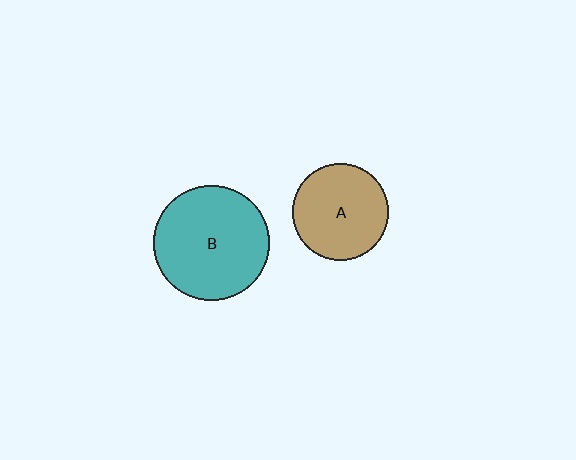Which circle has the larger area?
Circle B (teal).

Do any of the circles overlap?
No, none of the circles overlap.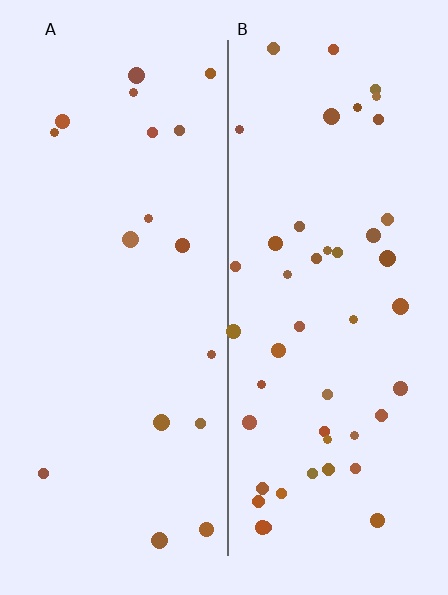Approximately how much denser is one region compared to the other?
Approximately 2.6× — region B over region A.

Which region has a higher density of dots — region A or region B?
B (the right).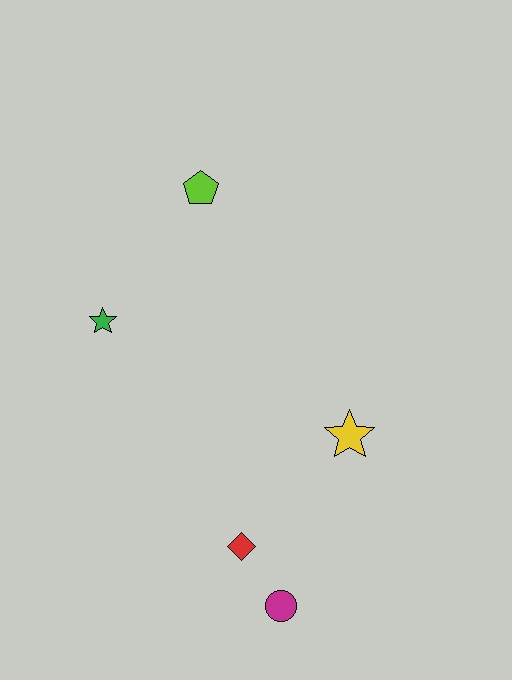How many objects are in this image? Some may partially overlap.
There are 5 objects.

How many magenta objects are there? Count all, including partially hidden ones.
There is 1 magenta object.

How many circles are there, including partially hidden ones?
There is 1 circle.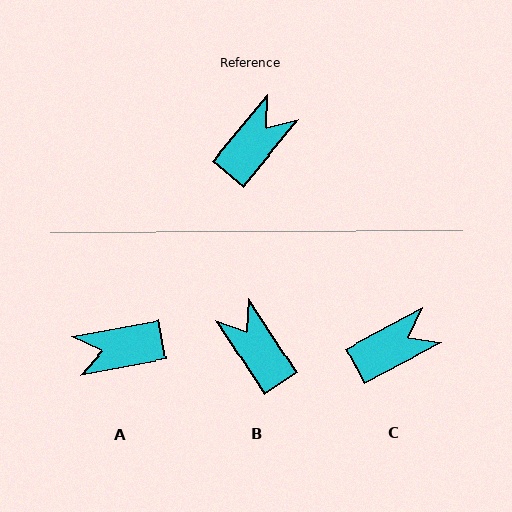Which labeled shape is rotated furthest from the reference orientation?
A, about 140 degrees away.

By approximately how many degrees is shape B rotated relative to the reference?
Approximately 72 degrees counter-clockwise.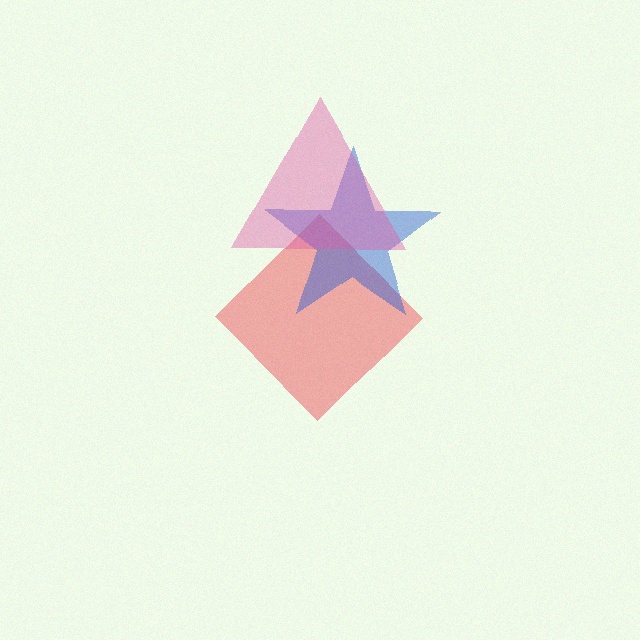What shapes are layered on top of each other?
The layered shapes are: a red diamond, a blue star, a pink triangle.